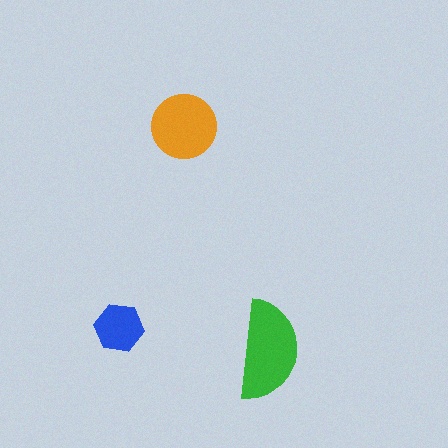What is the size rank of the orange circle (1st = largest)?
2nd.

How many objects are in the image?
There are 3 objects in the image.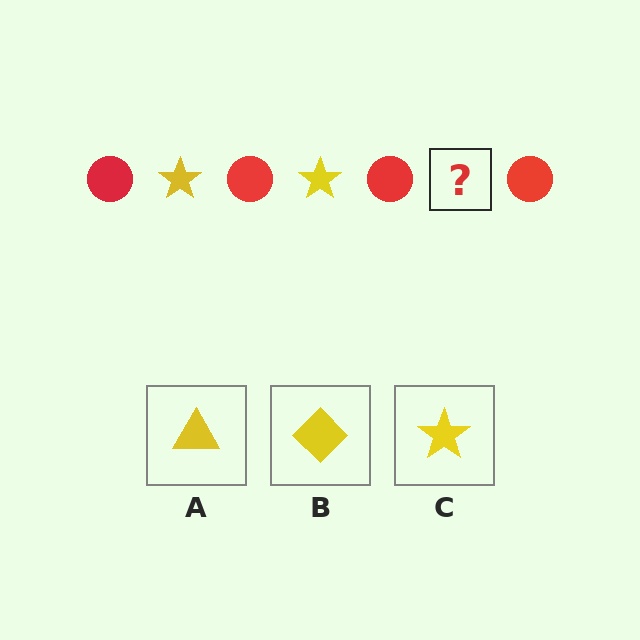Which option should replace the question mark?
Option C.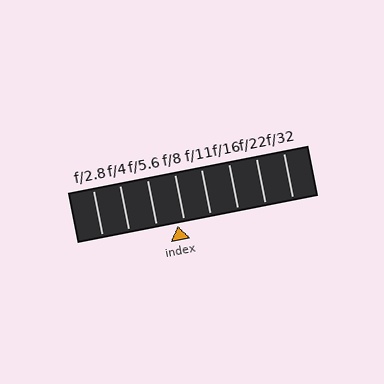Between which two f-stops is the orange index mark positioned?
The index mark is between f/5.6 and f/8.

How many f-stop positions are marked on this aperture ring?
There are 8 f-stop positions marked.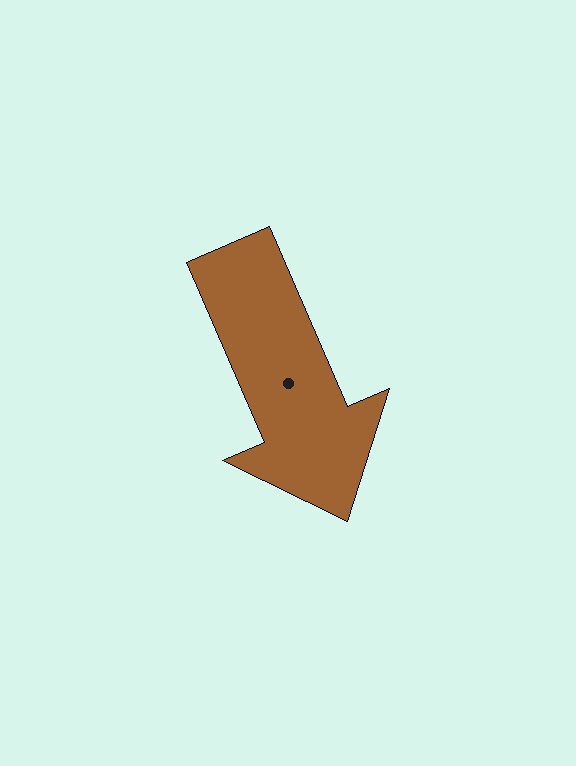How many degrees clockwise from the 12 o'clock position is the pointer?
Approximately 157 degrees.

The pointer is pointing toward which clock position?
Roughly 5 o'clock.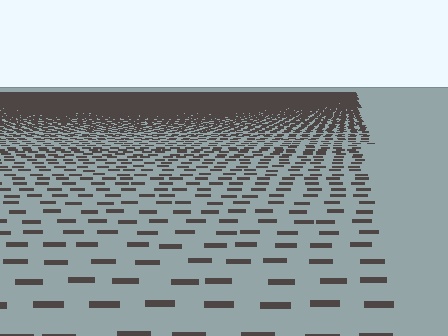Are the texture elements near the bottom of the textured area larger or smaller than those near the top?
Larger. Near the bottom, elements are closer to the viewer and appear at a bigger on-screen size.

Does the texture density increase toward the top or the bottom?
Density increases toward the top.